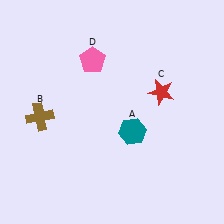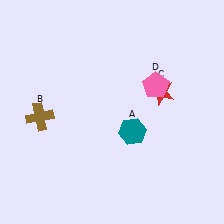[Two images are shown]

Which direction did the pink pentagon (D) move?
The pink pentagon (D) moved right.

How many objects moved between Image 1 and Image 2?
1 object moved between the two images.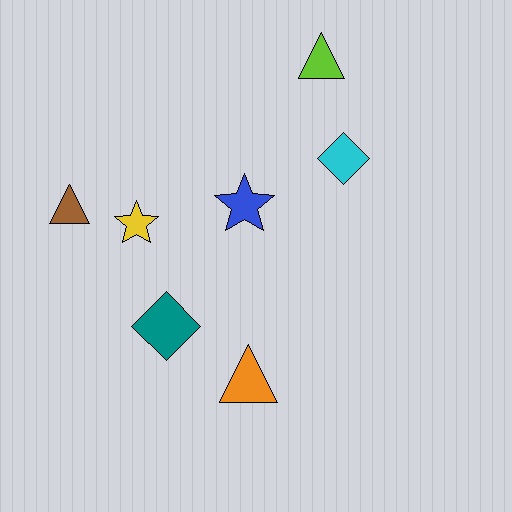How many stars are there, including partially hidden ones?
There are 2 stars.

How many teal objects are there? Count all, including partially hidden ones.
There is 1 teal object.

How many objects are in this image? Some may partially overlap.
There are 7 objects.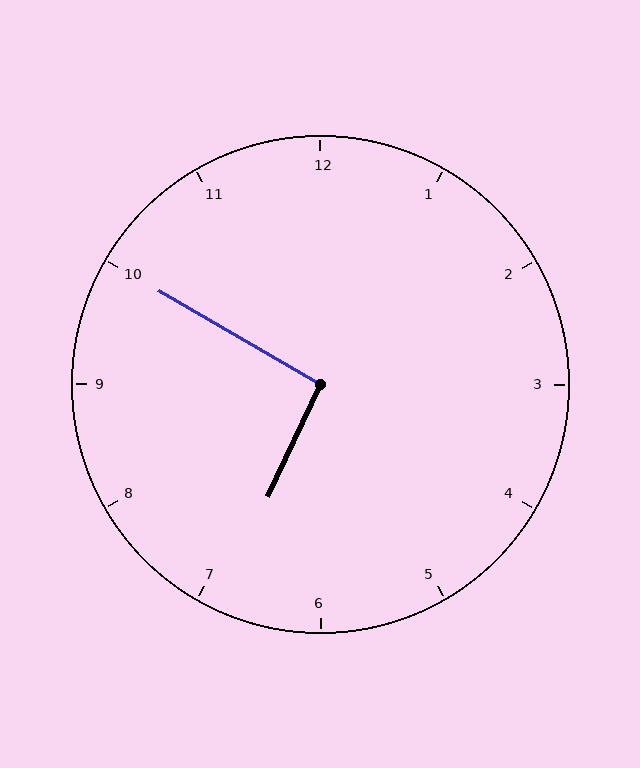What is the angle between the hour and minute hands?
Approximately 95 degrees.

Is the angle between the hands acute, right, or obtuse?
It is right.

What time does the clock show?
6:50.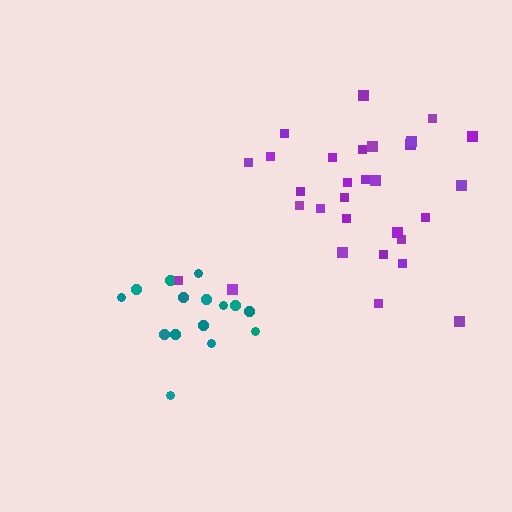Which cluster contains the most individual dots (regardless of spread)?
Purple (30).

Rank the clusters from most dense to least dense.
teal, purple.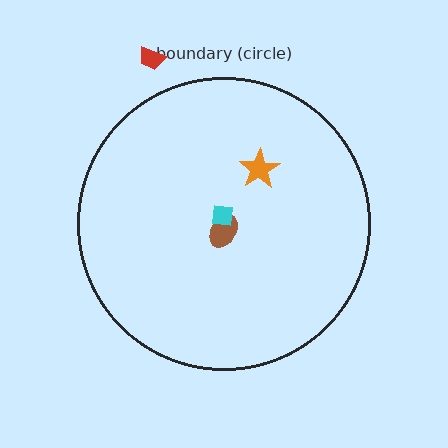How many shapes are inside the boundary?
3 inside, 1 outside.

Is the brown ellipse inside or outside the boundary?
Inside.